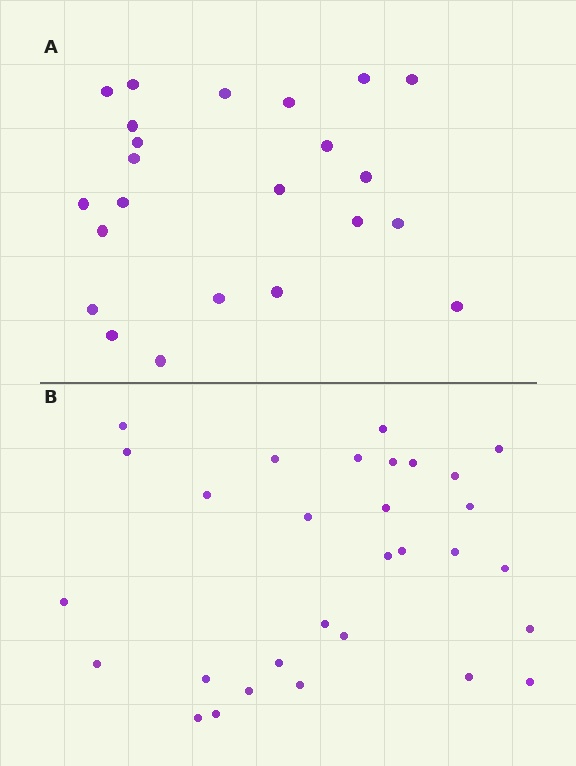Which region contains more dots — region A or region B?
Region B (the bottom region) has more dots.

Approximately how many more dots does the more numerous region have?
Region B has roughly 8 or so more dots than region A.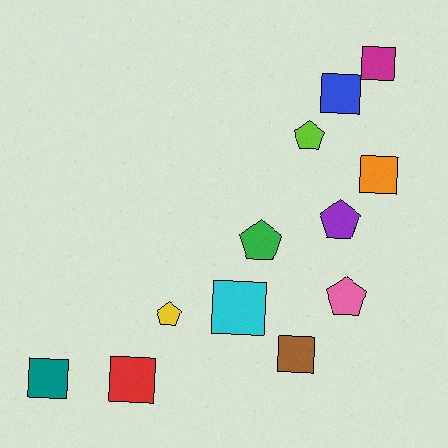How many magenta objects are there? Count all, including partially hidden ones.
There is 1 magenta object.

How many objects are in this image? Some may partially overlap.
There are 12 objects.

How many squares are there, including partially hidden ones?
There are 7 squares.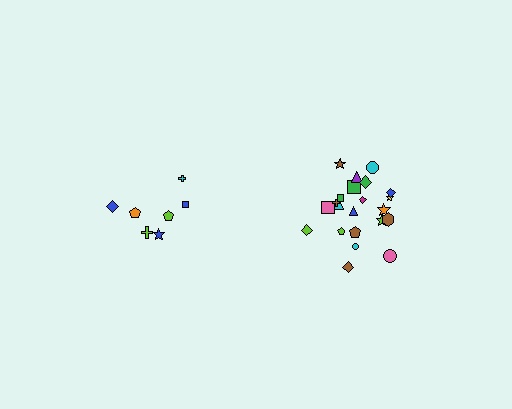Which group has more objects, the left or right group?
The right group.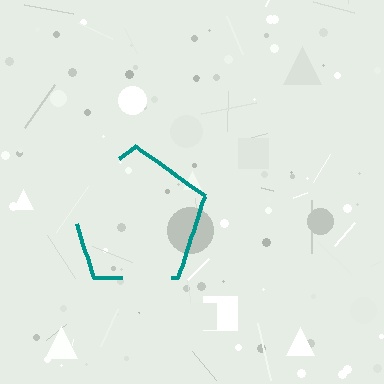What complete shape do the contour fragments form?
The contour fragments form a pentagon.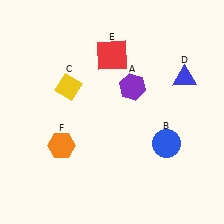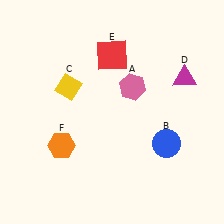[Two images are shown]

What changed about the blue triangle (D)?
In Image 1, D is blue. In Image 2, it changed to magenta.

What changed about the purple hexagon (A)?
In Image 1, A is purple. In Image 2, it changed to pink.